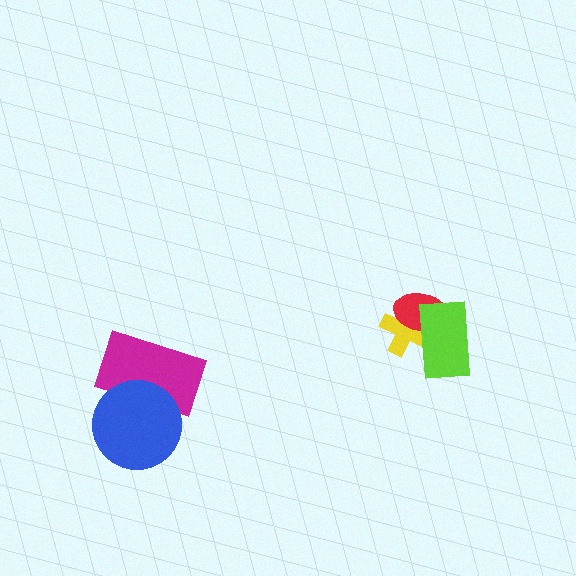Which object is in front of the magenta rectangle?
The blue circle is in front of the magenta rectangle.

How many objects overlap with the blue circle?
1 object overlaps with the blue circle.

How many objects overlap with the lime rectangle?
2 objects overlap with the lime rectangle.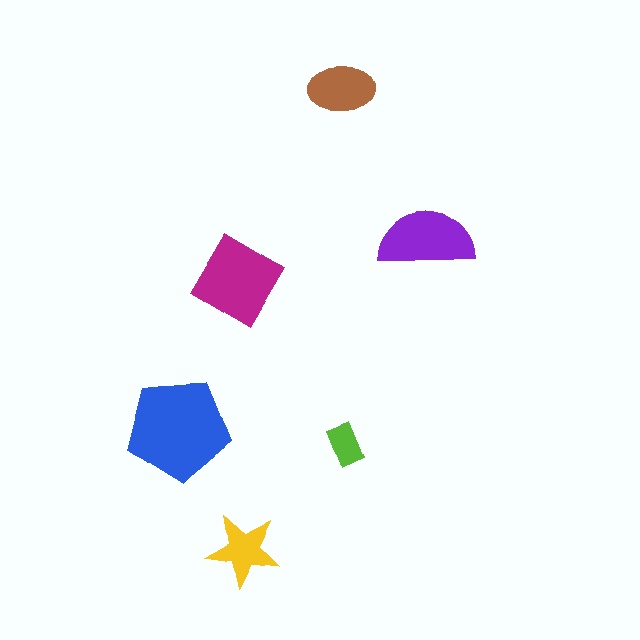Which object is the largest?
The blue pentagon.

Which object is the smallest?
The lime rectangle.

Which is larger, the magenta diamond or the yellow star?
The magenta diamond.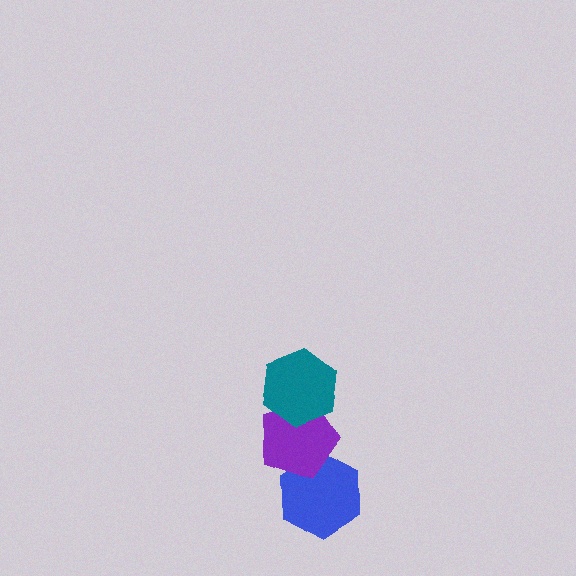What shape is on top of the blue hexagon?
The purple pentagon is on top of the blue hexagon.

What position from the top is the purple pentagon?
The purple pentagon is 2nd from the top.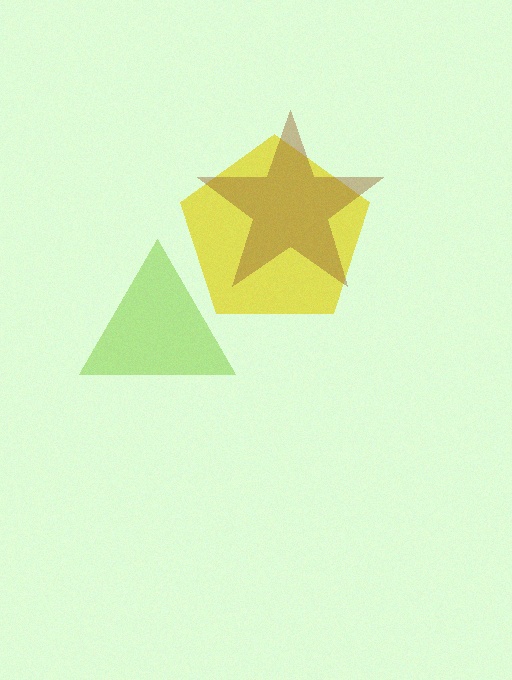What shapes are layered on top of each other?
The layered shapes are: a lime triangle, a yellow pentagon, a brown star.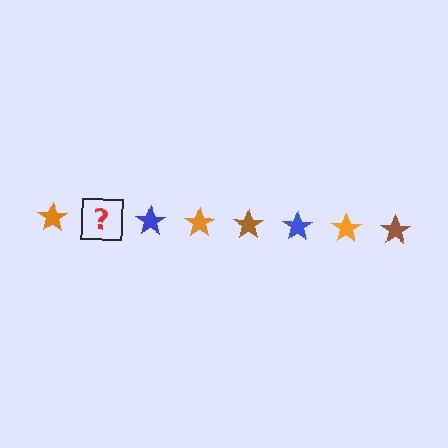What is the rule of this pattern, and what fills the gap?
The rule is that the pattern cycles through orange, brown, blue stars. The gap should be filled with a brown star.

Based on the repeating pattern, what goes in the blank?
The blank should be a brown star.